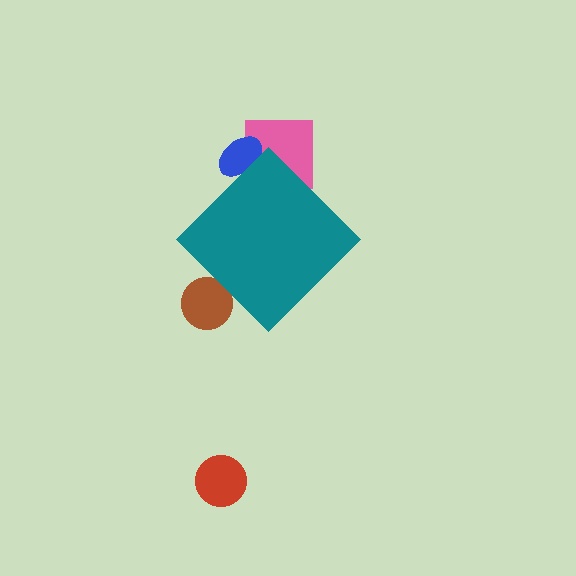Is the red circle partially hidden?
No, the red circle is fully visible.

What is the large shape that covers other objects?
A teal diamond.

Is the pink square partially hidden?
Yes, the pink square is partially hidden behind the teal diamond.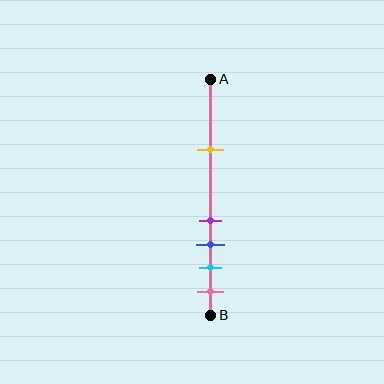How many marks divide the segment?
There are 5 marks dividing the segment.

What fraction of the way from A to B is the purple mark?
The purple mark is approximately 60% (0.6) of the way from A to B.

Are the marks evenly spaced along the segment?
No, the marks are not evenly spaced.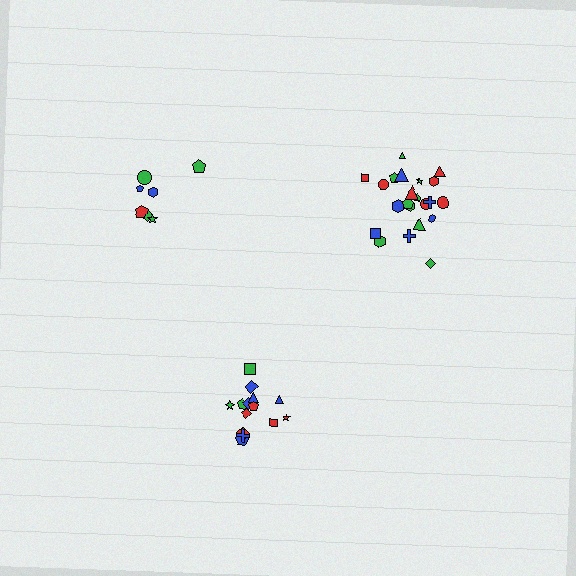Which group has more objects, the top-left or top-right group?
The top-right group.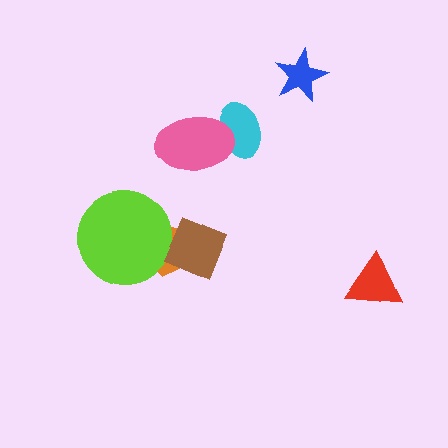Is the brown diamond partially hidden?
No, no other shape covers it.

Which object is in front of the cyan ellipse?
The pink ellipse is in front of the cyan ellipse.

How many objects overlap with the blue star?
0 objects overlap with the blue star.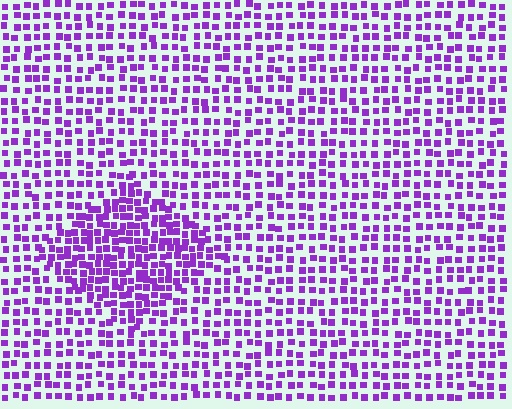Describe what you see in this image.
The image contains small purple elements arranged at two different densities. A diamond-shaped region is visible where the elements are more densely packed than the surrounding area.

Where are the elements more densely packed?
The elements are more densely packed inside the diamond boundary.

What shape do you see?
I see a diamond.